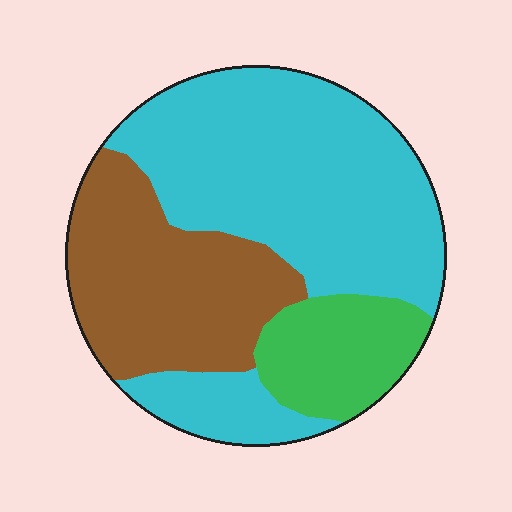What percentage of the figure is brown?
Brown takes up between a sixth and a third of the figure.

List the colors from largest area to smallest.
From largest to smallest: cyan, brown, green.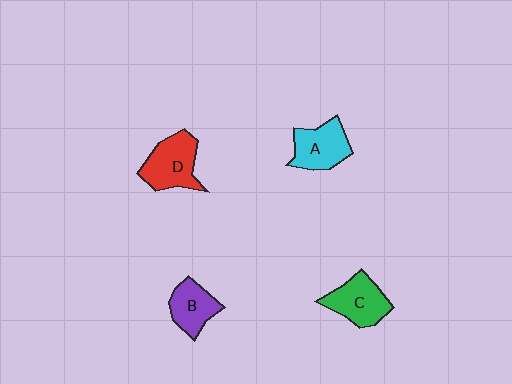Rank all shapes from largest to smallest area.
From largest to smallest: D (red), C (green), A (cyan), B (purple).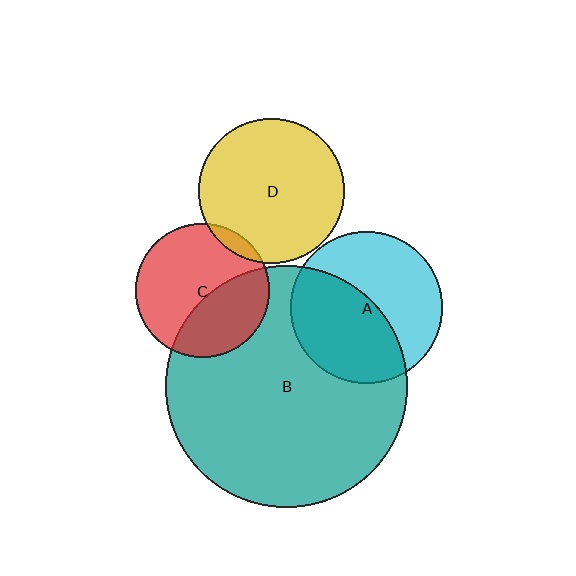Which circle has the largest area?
Circle B (teal).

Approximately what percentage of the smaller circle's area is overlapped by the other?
Approximately 40%.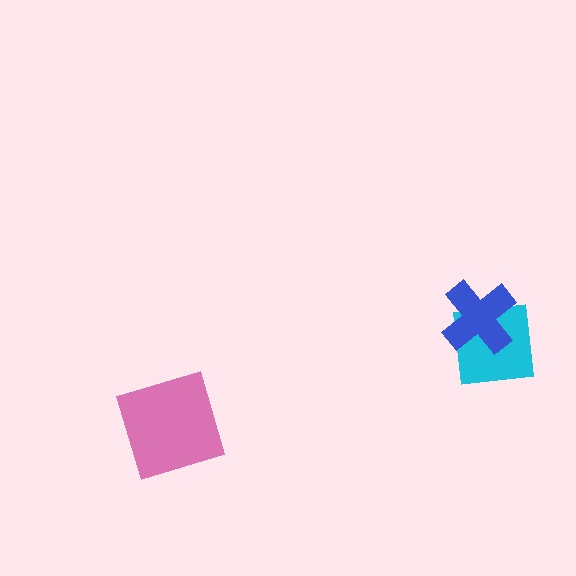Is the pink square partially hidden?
No, no other shape covers it.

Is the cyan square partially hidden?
Yes, it is partially covered by another shape.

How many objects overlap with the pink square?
0 objects overlap with the pink square.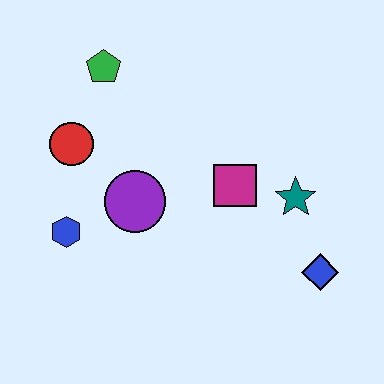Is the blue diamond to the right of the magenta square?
Yes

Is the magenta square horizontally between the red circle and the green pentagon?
No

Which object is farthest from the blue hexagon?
The blue diamond is farthest from the blue hexagon.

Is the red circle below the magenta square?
No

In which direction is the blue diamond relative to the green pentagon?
The blue diamond is to the right of the green pentagon.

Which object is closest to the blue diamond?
The teal star is closest to the blue diamond.